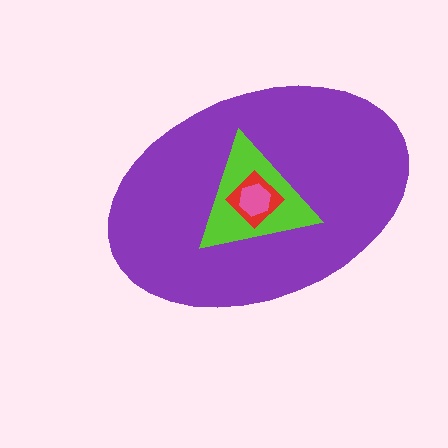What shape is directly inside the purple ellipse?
The lime triangle.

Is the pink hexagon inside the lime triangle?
Yes.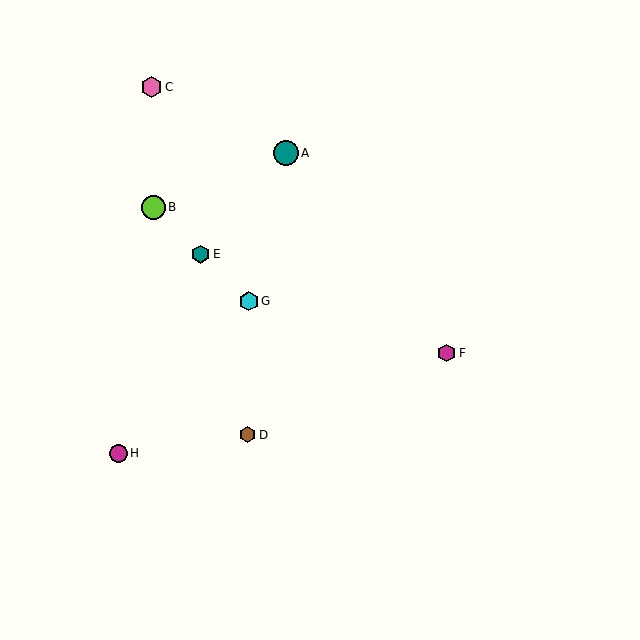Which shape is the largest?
The teal circle (labeled A) is the largest.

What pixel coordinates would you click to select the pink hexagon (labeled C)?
Click at (152, 87) to select the pink hexagon C.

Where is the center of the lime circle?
The center of the lime circle is at (153, 207).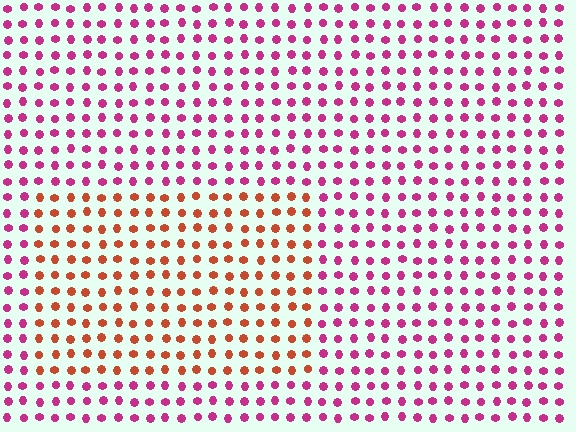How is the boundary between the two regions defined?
The boundary is defined purely by a slight shift in hue (about 47 degrees). Spacing, size, and orientation are identical on both sides.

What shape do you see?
I see a rectangle.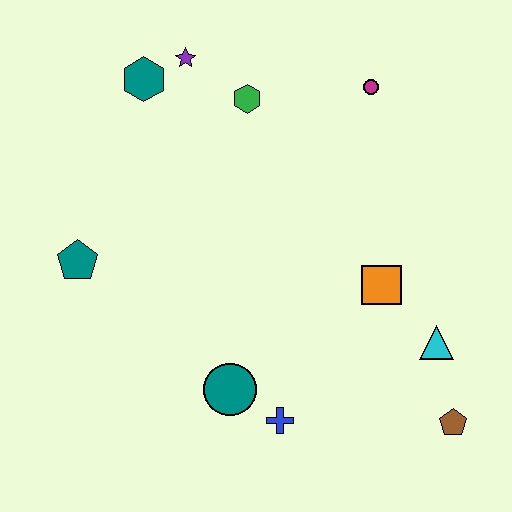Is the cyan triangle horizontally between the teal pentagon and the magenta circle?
No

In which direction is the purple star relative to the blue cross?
The purple star is above the blue cross.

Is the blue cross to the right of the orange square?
No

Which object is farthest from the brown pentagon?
The teal hexagon is farthest from the brown pentagon.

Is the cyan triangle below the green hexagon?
Yes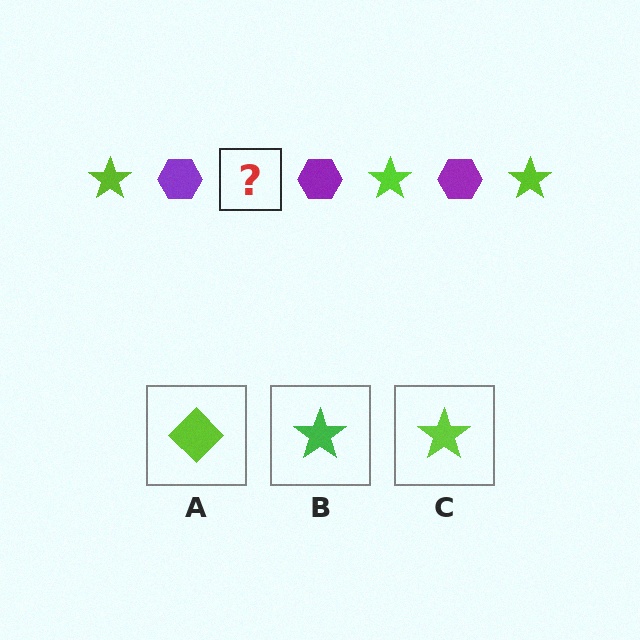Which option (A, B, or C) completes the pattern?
C.